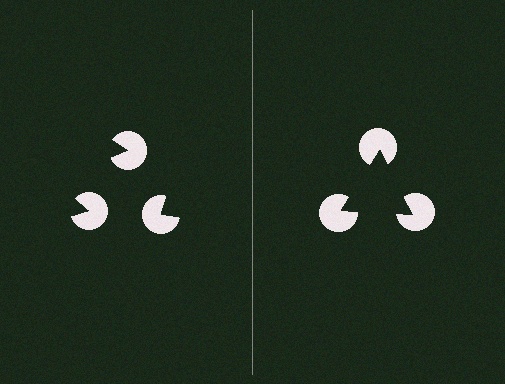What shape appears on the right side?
An illusory triangle.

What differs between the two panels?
The pac-man discs are positioned identically on both sides; only the wedge orientations differ. On the right they align to a triangle; on the left they are misaligned.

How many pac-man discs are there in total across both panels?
6 — 3 on each side.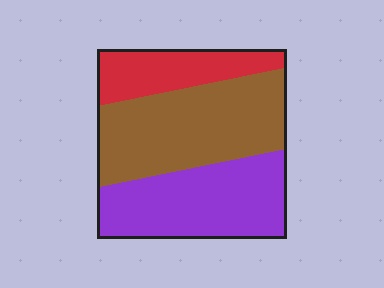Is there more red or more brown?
Brown.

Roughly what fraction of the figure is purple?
Purple covers about 35% of the figure.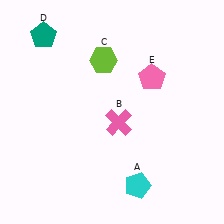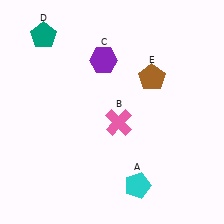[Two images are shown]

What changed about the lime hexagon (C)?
In Image 1, C is lime. In Image 2, it changed to purple.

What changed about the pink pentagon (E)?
In Image 1, E is pink. In Image 2, it changed to brown.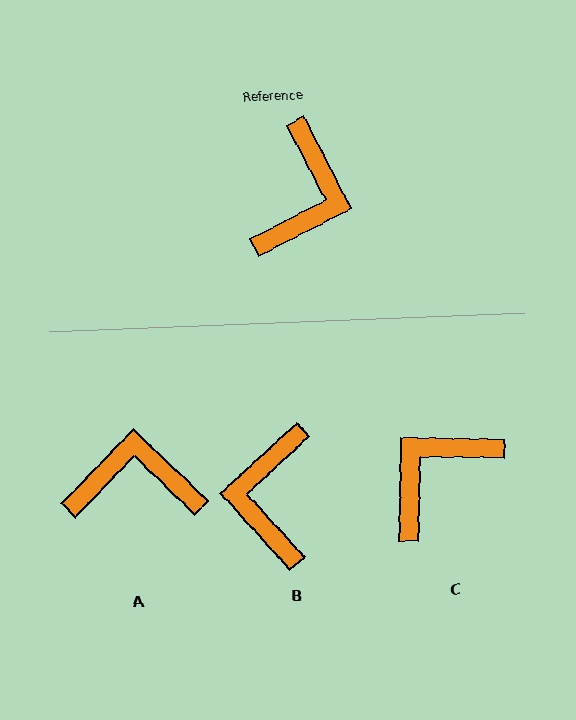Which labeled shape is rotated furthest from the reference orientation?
B, about 165 degrees away.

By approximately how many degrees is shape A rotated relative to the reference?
Approximately 109 degrees counter-clockwise.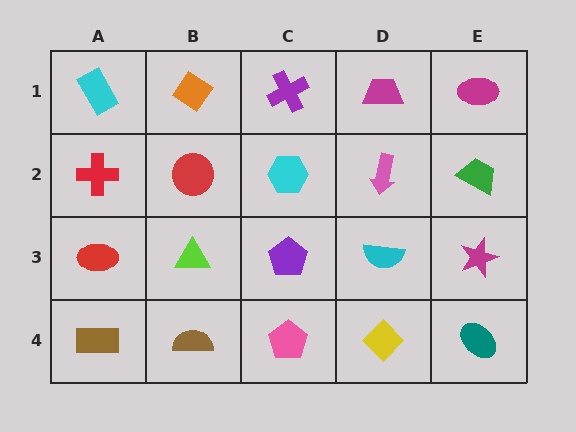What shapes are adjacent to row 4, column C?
A purple pentagon (row 3, column C), a brown semicircle (row 4, column B), a yellow diamond (row 4, column D).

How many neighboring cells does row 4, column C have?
3.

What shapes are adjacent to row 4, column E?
A magenta star (row 3, column E), a yellow diamond (row 4, column D).